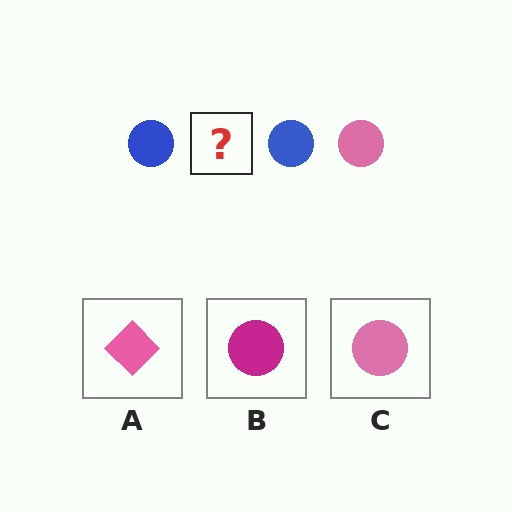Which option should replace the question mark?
Option C.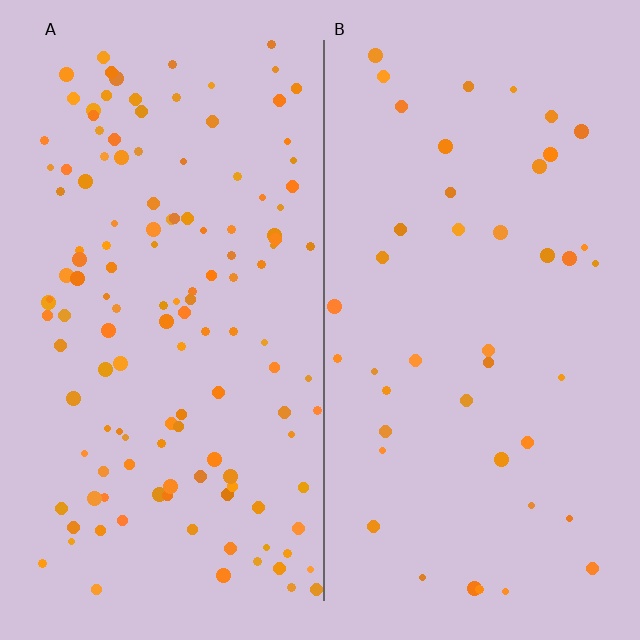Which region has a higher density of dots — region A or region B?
A (the left).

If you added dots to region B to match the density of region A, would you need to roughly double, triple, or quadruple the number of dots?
Approximately triple.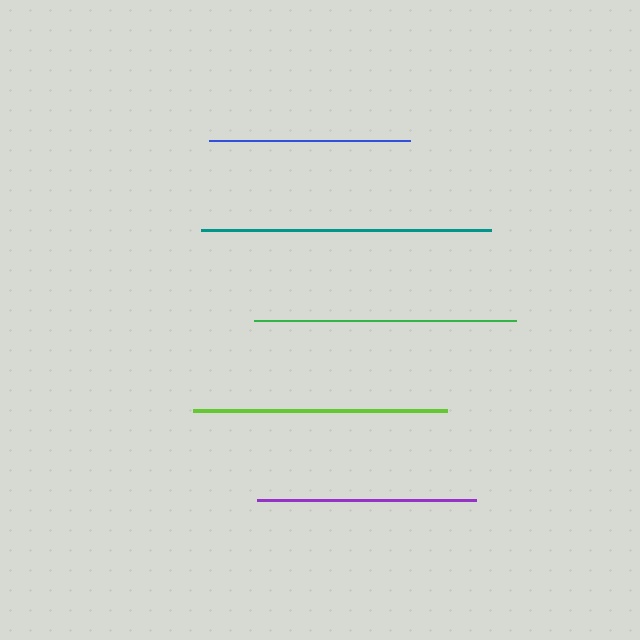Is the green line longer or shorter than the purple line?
The green line is longer than the purple line.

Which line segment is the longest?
The teal line is the longest at approximately 290 pixels.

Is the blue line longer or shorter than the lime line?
The lime line is longer than the blue line.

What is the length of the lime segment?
The lime segment is approximately 254 pixels long.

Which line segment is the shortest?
The blue line is the shortest at approximately 201 pixels.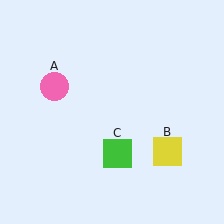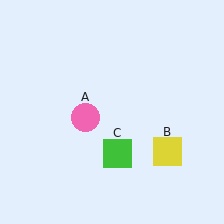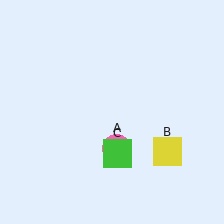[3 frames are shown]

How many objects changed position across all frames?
1 object changed position: pink circle (object A).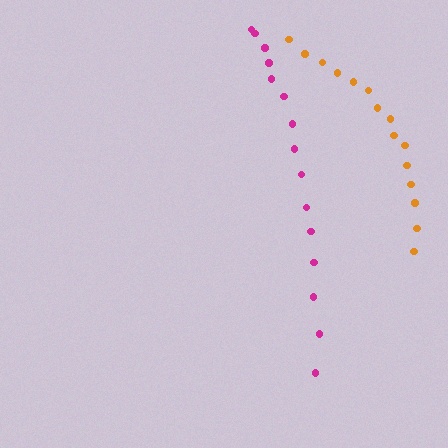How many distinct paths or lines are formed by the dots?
There are 2 distinct paths.